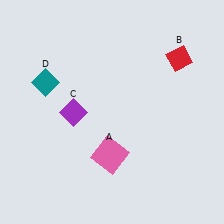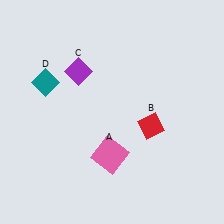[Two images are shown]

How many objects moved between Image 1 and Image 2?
2 objects moved between the two images.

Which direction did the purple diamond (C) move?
The purple diamond (C) moved up.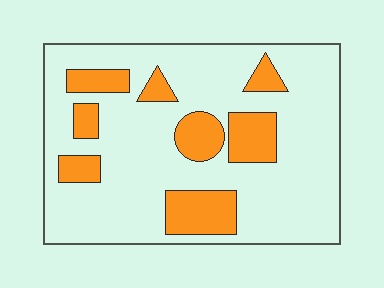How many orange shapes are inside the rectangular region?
8.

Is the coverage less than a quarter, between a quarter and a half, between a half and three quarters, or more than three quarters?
Less than a quarter.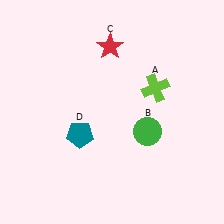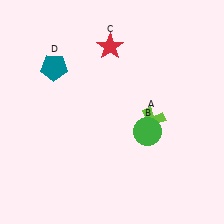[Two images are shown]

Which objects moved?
The objects that moved are: the lime cross (A), the teal pentagon (D).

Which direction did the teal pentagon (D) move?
The teal pentagon (D) moved up.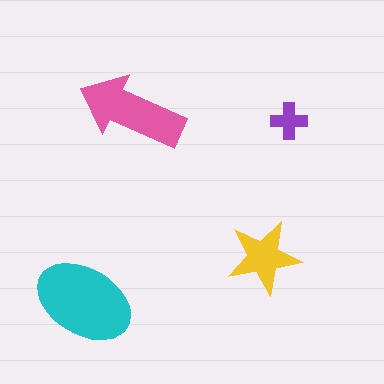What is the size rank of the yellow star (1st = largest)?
3rd.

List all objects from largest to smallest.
The cyan ellipse, the pink arrow, the yellow star, the purple cross.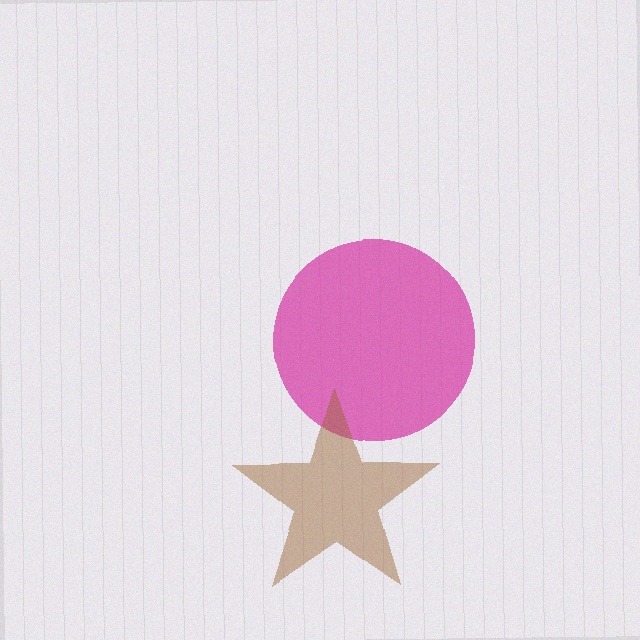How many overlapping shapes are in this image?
There are 2 overlapping shapes in the image.